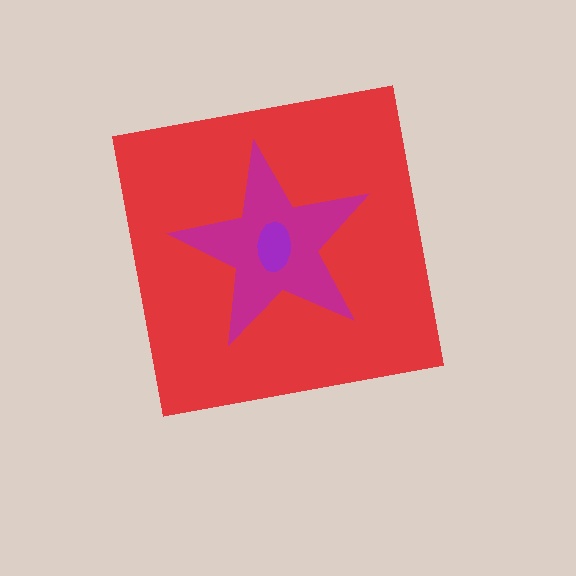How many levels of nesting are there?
3.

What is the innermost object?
The purple ellipse.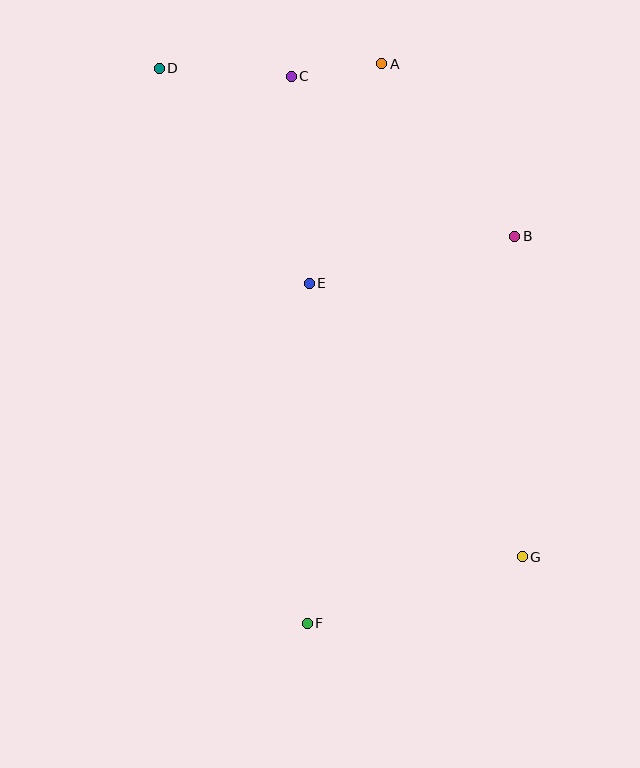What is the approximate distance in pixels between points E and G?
The distance between E and G is approximately 347 pixels.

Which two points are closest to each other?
Points A and C are closest to each other.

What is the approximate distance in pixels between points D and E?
The distance between D and E is approximately 263 pixels.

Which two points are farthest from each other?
Points D and G are farthest from each other.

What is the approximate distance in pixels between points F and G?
The distance between F and G is approximately 225 pixels.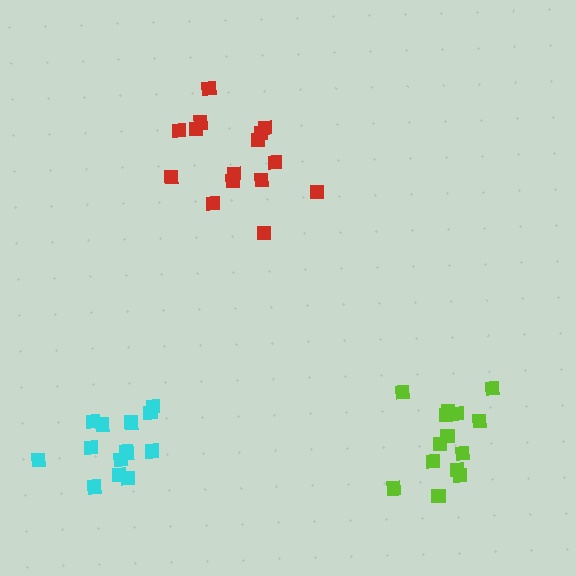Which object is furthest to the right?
The lime cluster is rightmost.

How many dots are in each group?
Group 1: 14 dots, Group 2: 15 dots, Group 3: 14 dots (43 total).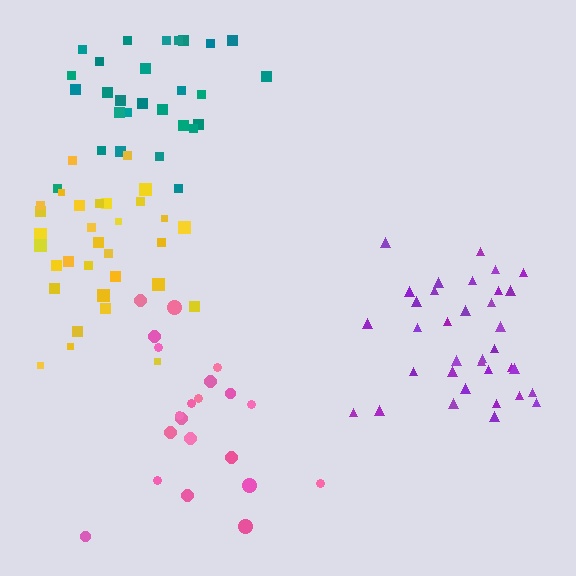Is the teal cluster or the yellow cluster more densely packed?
Yellow.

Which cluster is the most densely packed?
Purple.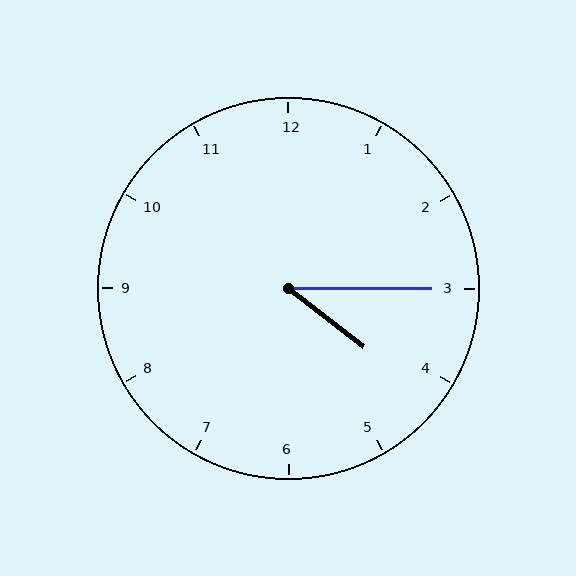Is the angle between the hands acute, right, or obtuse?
It is acute.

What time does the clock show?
4:15.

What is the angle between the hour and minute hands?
Approximately 38 degrees.